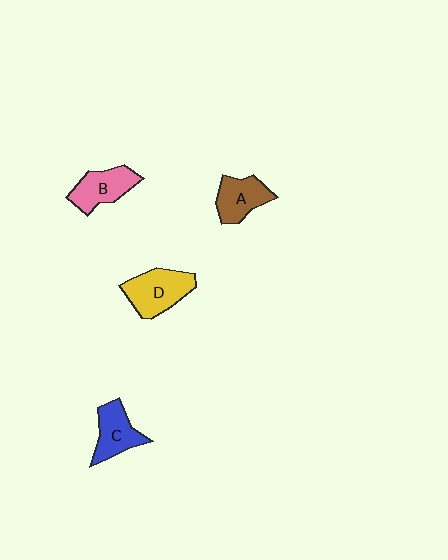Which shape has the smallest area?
Shape A (brown).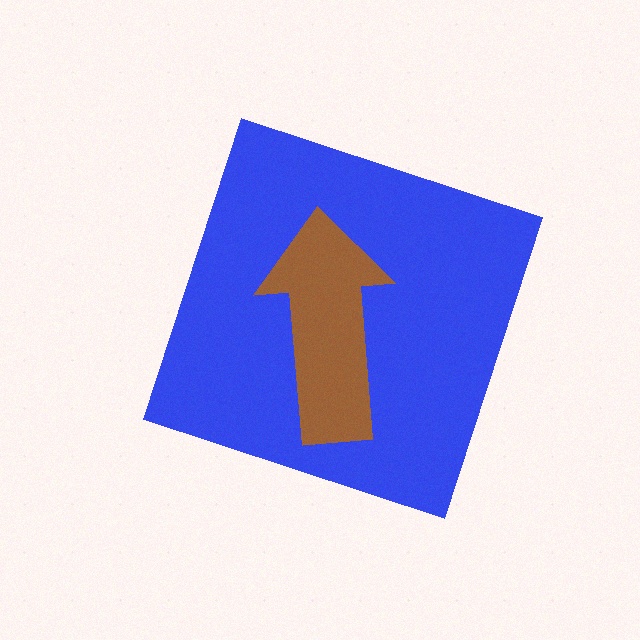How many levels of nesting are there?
2.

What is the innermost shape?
The brown arrow.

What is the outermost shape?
The blue diamond.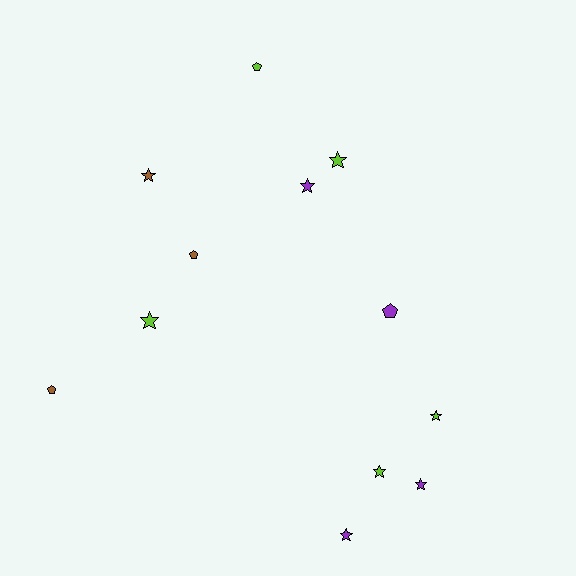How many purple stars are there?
There are 3 purple stars.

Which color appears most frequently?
Lime, with 5 objects.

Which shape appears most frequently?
Star, with 8 objects.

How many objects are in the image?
There are 12 objects.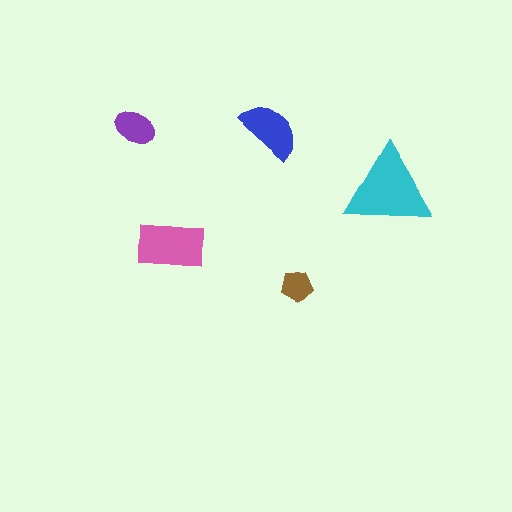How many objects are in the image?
There are 5 objects in the image.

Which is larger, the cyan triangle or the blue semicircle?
The cyan triangle.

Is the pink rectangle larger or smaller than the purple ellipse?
Larger.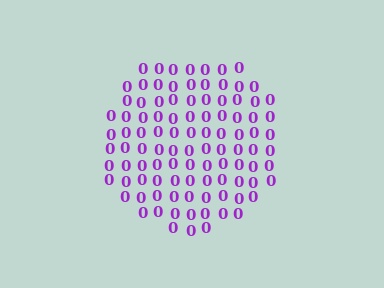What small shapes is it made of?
It is made of small digit 0's.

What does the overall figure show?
The overall figure shows a circle.